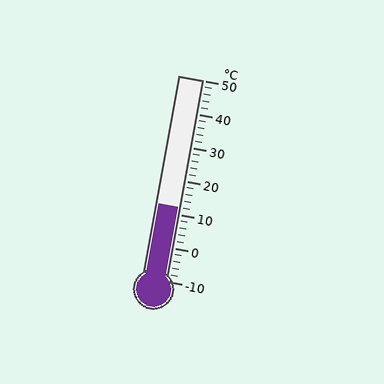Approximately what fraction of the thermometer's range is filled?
The thermometer is filled to approximately 35% of its range.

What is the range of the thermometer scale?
The thermometer scale ranges from -10°C to 50°C.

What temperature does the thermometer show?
The thermometer shows approximately 12°C.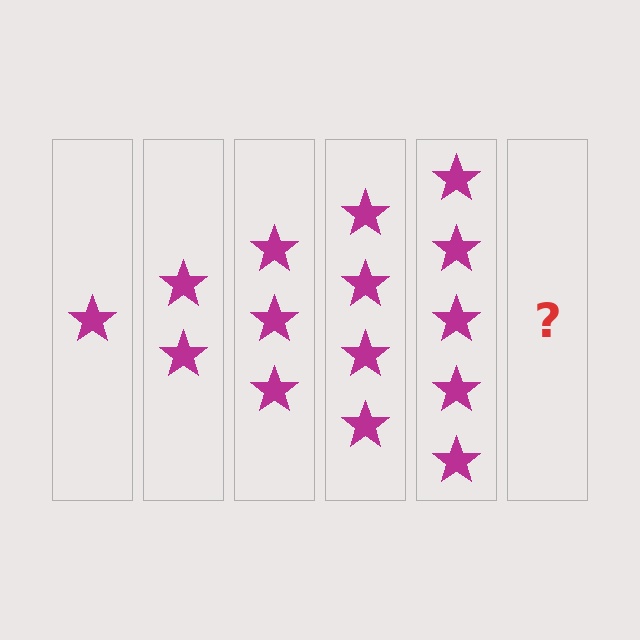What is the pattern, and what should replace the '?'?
The pattern is that each step adds one more star. The '?' should be 6 stars.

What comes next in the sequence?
The next element should be 6 stars.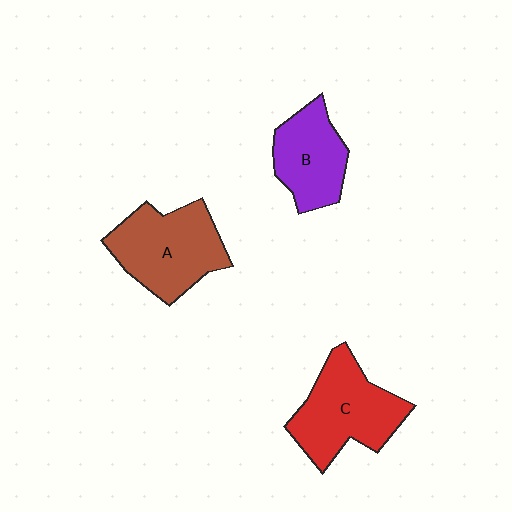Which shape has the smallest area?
Shape B (purple).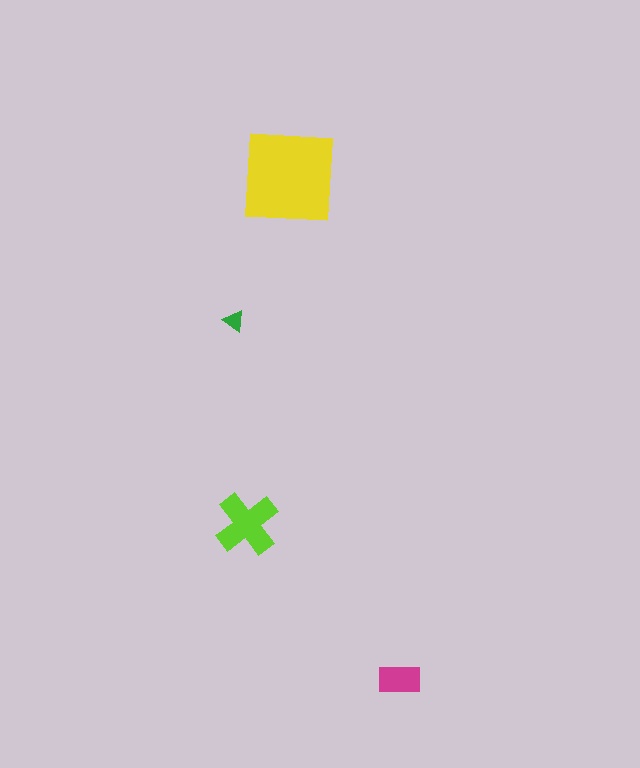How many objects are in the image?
There are 4 objects in the image.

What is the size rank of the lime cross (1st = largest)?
2nd.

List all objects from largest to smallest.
The yellow square, the lime cross, the magenta rectangle, the green triangle.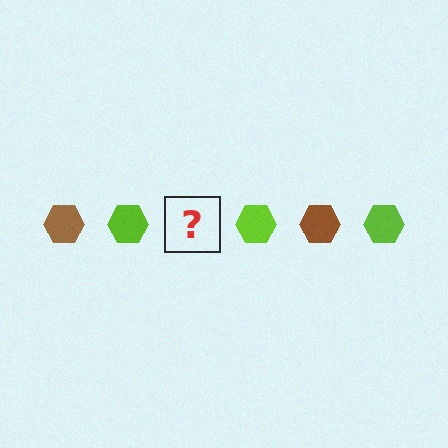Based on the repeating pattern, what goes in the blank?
The blank should be a brown hexagon.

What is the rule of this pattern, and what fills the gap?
The rule is that the pattern cycles through brown, lime hexagons. The gap should be filled with a brown hexagon.